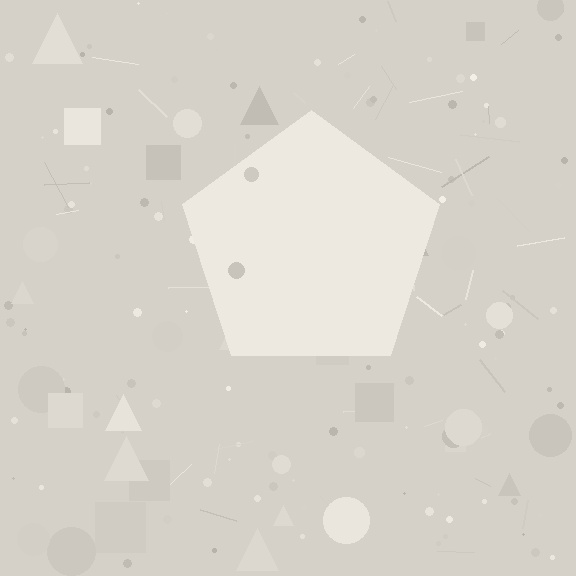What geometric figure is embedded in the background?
A pentagon is embedded in the background.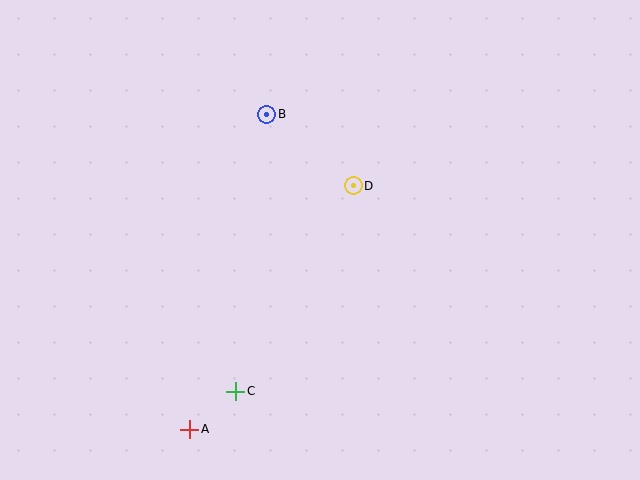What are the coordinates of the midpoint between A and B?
The midpoint between A and B is at (228, 272).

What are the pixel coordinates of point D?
Point D is at (353, 186).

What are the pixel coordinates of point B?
Point B is at (267, 114).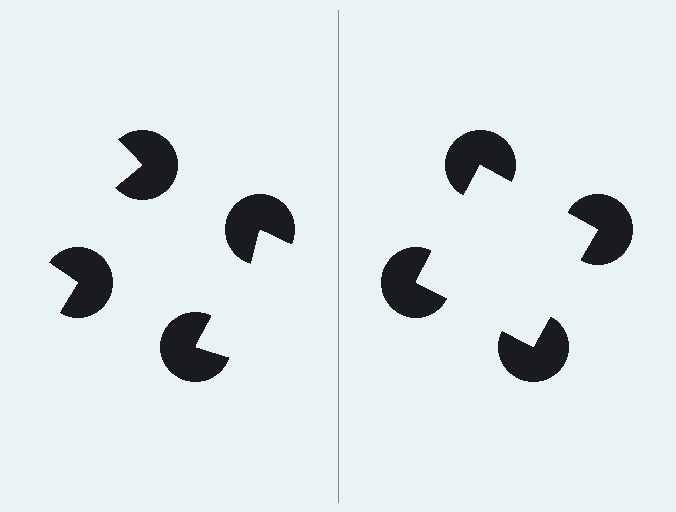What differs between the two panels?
The pac-man discs are positioned identically on both sides; only the wedge orientations differ. On the right they align to a square; on the left they are misaligned.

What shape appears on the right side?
An illusory square.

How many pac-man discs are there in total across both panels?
8 — 4 on each side.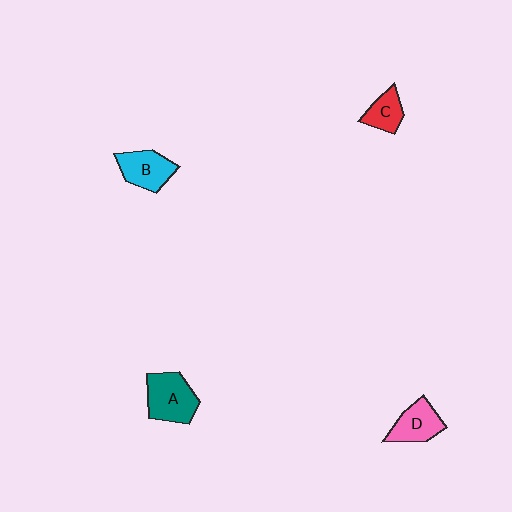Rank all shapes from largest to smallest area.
From largest to smallest: A (teal), B (cyan), D (pink), C (red).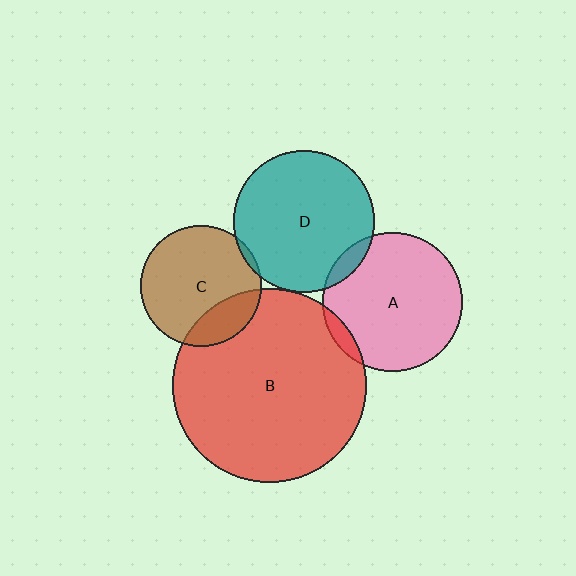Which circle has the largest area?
Circle B (red).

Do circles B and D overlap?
Yes.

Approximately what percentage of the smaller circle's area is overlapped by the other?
Approximately 5%.